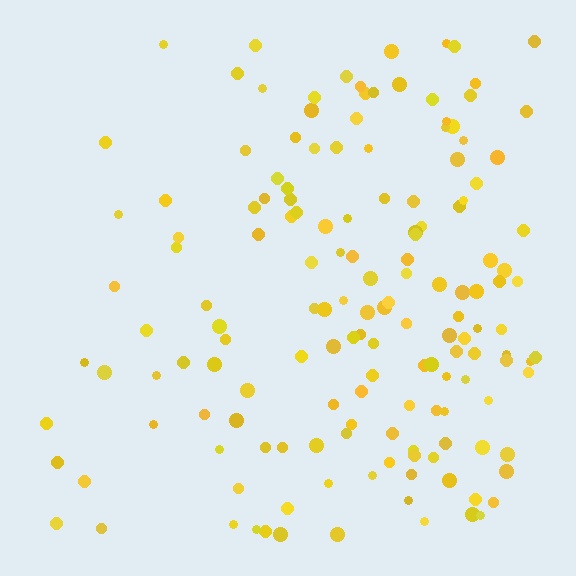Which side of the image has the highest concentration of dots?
The right.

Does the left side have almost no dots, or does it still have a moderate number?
Still a moderate number, just noticeably fewer than the right.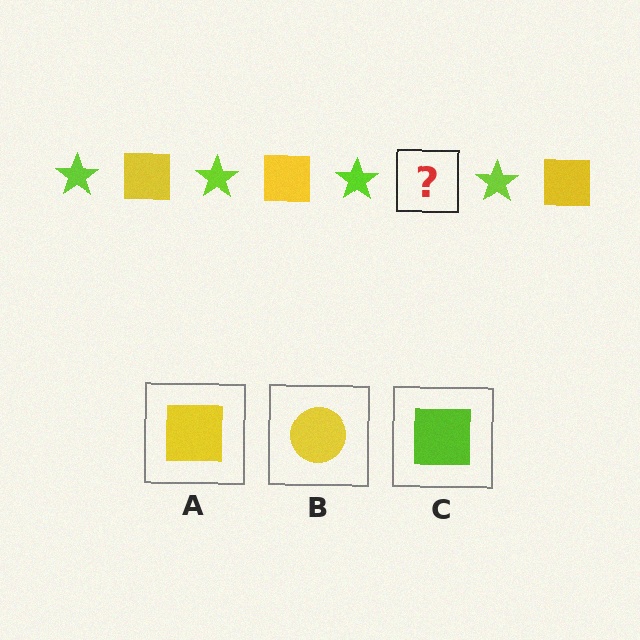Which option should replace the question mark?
Option A.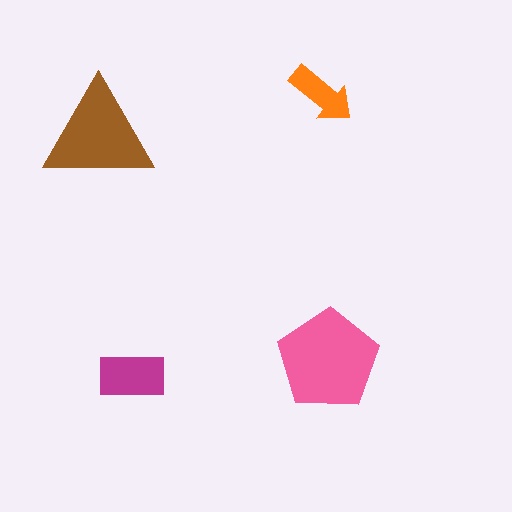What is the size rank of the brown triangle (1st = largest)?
2nd.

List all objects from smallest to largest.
The orange arrow, the magenta rectangle, the brown triangle, the pink pentagon.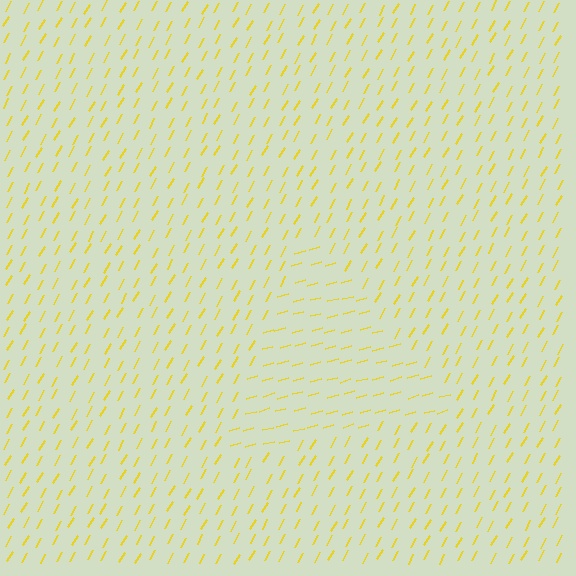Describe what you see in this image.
The image is filled with small yellow line segments. A triangle region in the image has lines oriented differently from the surrounding lines, creating a visible texture boundary.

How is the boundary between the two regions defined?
The boundary is defined purely by a change in line orientation (approximately 45 degrees difference). All lines are the same color and thickness.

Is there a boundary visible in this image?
Yes, there is a texture boundary formed by a change in line orientation.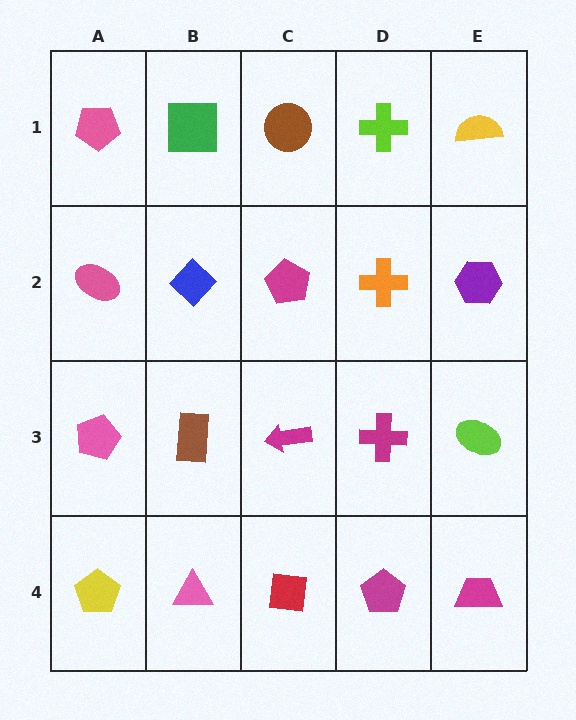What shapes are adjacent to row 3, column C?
A magenta pentagon (row 2, column C), a red square (row 4, column C), a brown rectangle (row 3, column B), a magenta cross (row 3, column D).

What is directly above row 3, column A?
A pink ellipse.